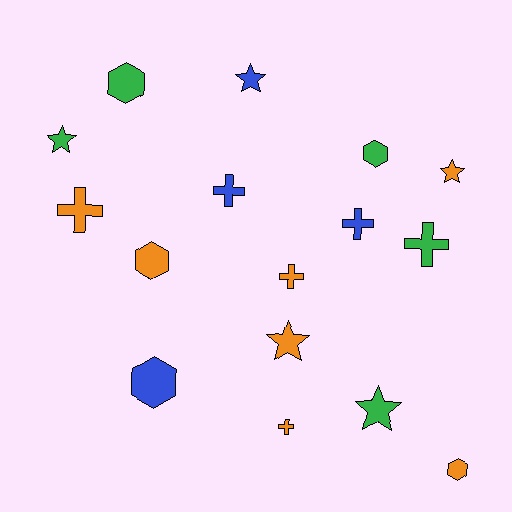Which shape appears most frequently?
Cross, with 6 objects.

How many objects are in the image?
There are 16 objects.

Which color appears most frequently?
Orange, with 7 objects.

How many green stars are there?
There are 2 green stars.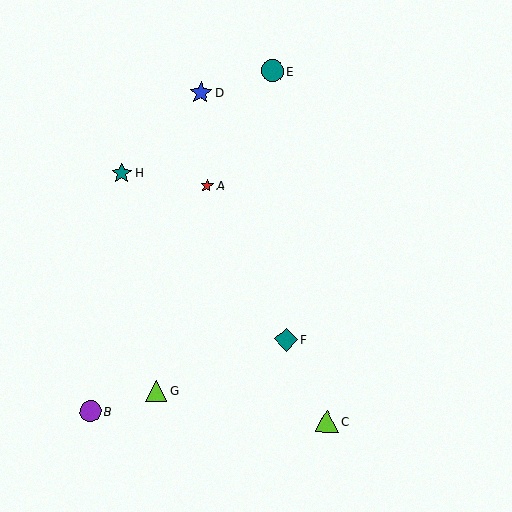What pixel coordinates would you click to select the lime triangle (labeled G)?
Click at (156, 391) to select the lime triangle G.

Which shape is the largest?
The teal diamond (labeled F) is the largest.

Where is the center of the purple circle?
The center of the purple circle is at (90, 411).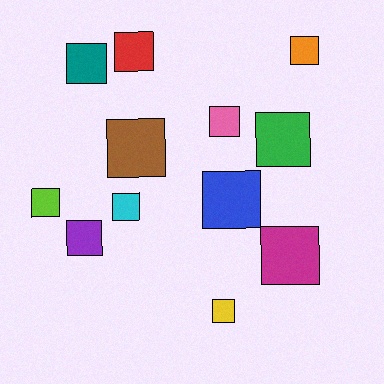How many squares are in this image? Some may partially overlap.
There are 12 squares.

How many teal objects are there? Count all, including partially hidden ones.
There is 1 teal object.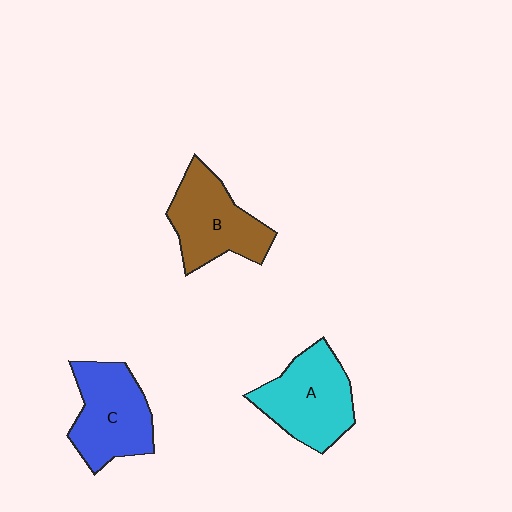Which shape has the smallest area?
Shape B (brown).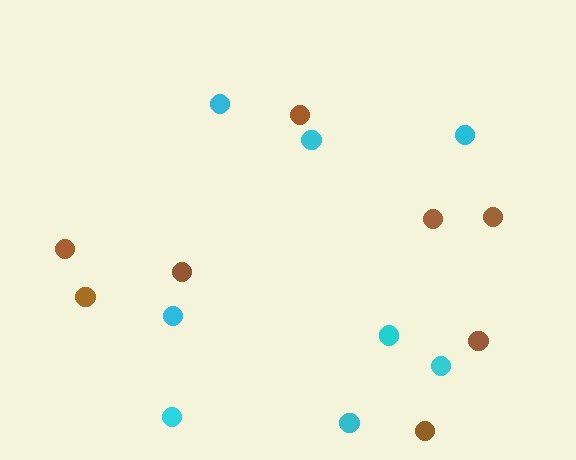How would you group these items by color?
There are 2 groups: one group of brown circles (8) and one group of cyan circles (8).